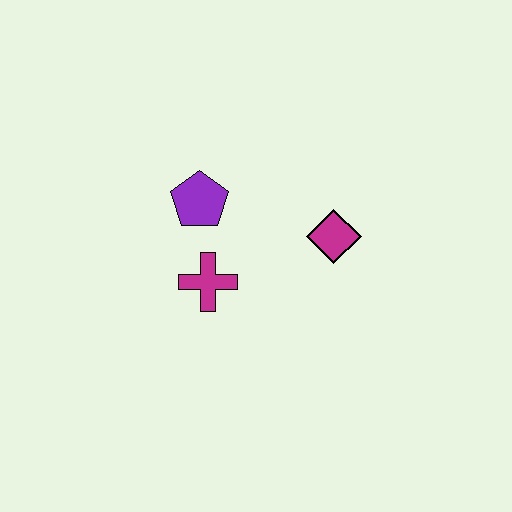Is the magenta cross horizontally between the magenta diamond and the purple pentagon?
Yes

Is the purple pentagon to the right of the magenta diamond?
No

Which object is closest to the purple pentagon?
The magenta cross is closest to the purple pentagon.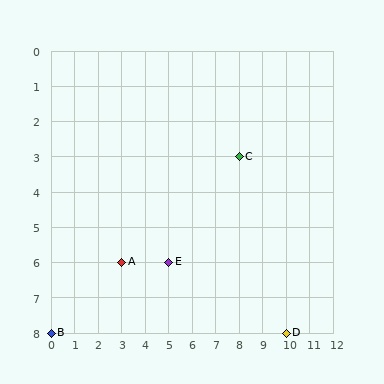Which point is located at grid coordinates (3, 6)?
Point A is at (3, 6).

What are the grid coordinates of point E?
Point E is at grid coordinates (5, 6).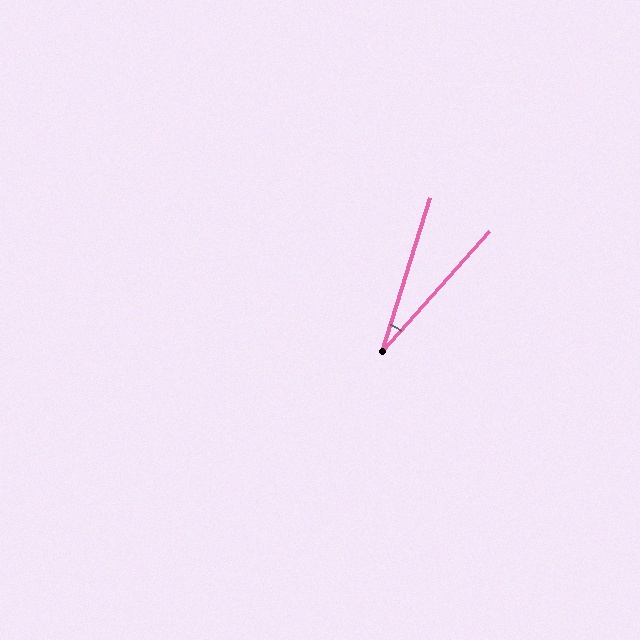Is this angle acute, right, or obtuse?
It is acute.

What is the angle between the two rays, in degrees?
Approximately 25 degrees.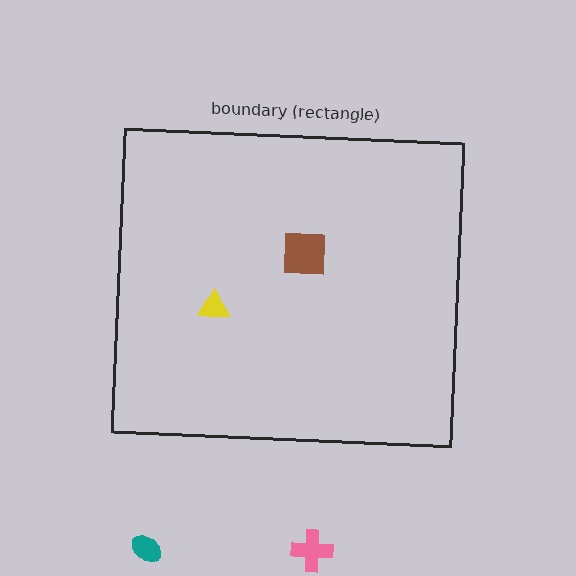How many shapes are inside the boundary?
2 inside, 2 outside.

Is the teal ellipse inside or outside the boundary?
Outside.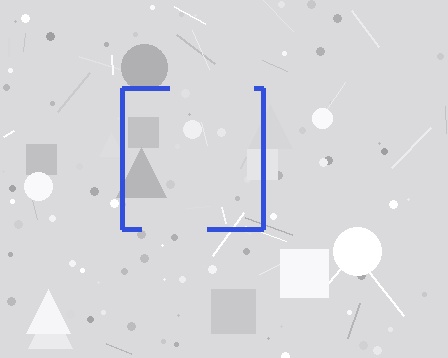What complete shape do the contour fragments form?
The contour fragments form a square.